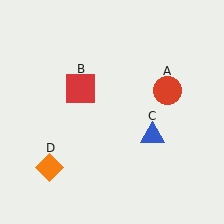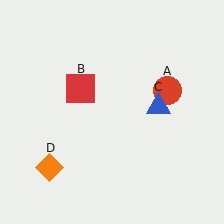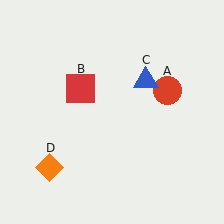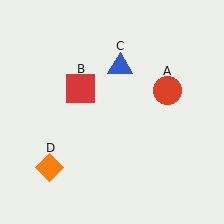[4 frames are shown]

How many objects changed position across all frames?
1 object changed position: blue triangle (object C).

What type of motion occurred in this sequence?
The blue triangle (object C) rotated counterclockwise around the center of the scene.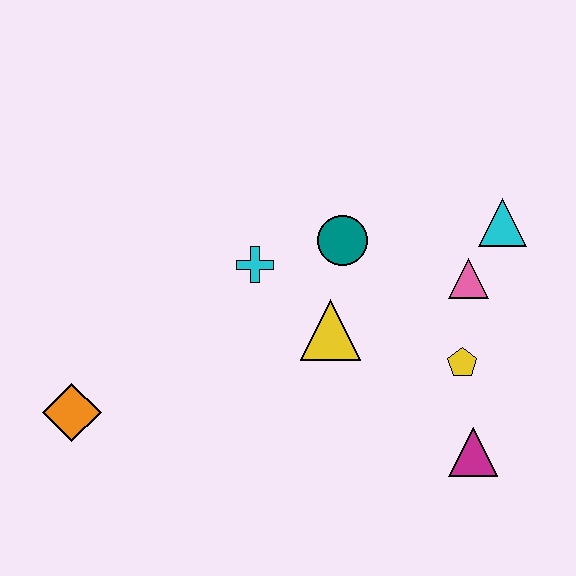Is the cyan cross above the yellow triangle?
Yes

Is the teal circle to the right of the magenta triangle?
No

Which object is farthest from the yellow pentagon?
The orange diamond is farthest from the yellow pentagon.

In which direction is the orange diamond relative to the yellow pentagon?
The orange diamond is to the left of the yellow pentagon.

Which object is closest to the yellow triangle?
The teal circle is closest to the yellow triangle.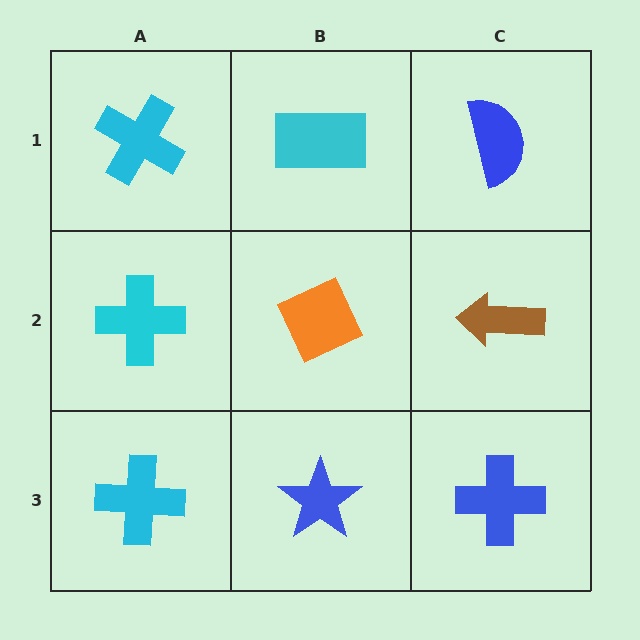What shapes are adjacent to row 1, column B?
An orange diamond (row 2, column B), a cyan cross (row 1, column A), a blue semicircle (row 1, column C).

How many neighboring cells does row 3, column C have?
2.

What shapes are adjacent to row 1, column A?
A cyan cross (row 2, column A), a cyan rectangle (row 1, column B).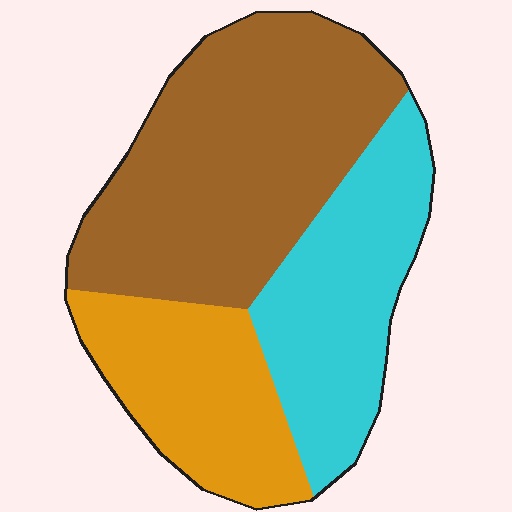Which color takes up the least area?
Orange, at roughly 25%.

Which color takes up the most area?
Brown, at roughly 45%.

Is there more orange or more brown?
Brown.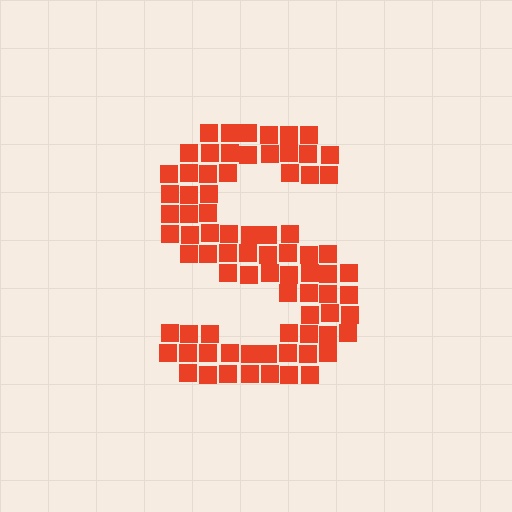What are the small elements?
The small elements are squares.